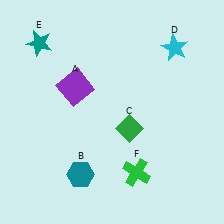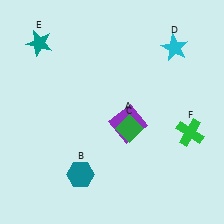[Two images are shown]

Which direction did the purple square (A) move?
The purple square (A) moved right.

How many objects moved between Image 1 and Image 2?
2 objects moved between the two images.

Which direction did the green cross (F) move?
The green cross (F) moved right.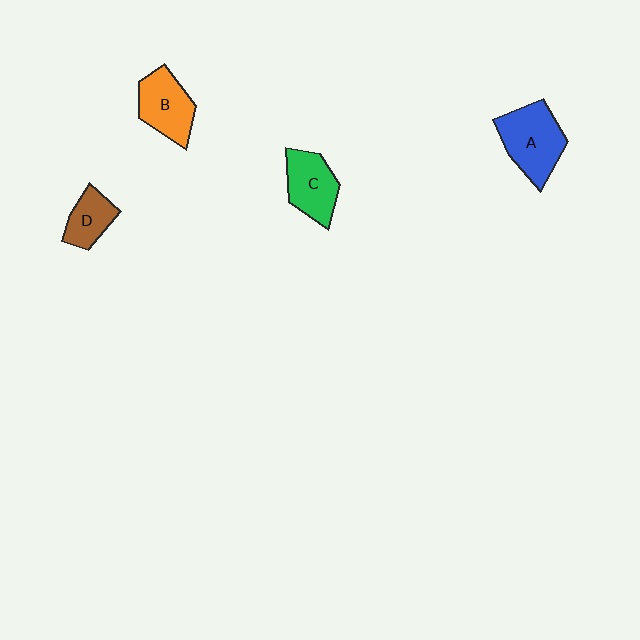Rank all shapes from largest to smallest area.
From largest to smallest: A (blue), B (orange), C (green), D (brown).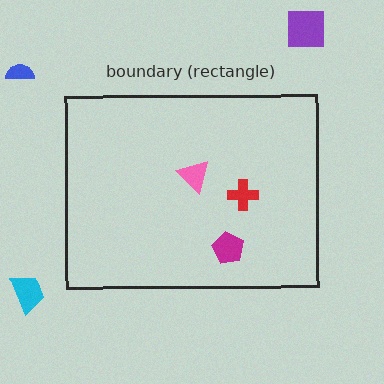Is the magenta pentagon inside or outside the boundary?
Inside.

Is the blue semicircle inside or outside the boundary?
Outside.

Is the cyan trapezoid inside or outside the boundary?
Outside.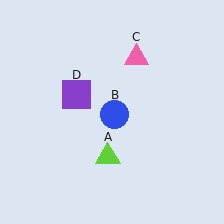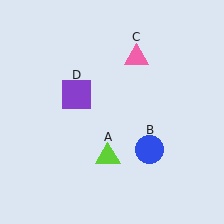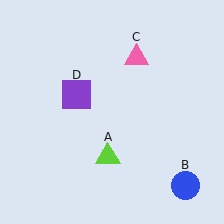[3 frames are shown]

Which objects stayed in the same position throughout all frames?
Lime triangle (object A) and pink triangle (object C) and purple square (object D) remained stationary.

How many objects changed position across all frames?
1 object changed position: blue circle (object B).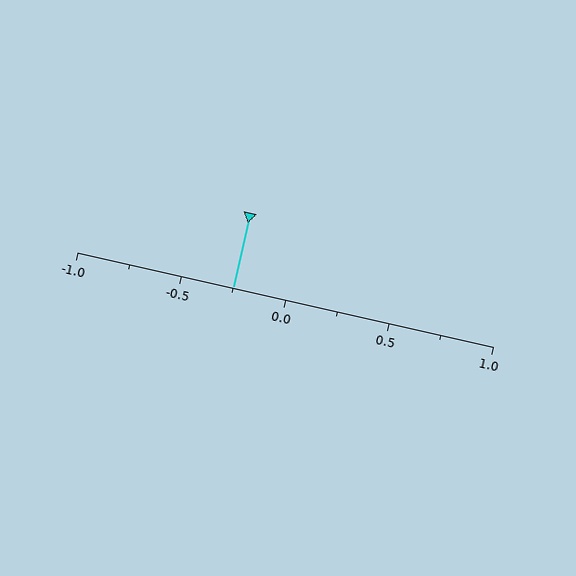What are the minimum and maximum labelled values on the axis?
The axis runs from -1.0 to 1.0.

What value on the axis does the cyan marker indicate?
The marker indicates approximately -0.25.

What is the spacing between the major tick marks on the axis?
The major ticks are spaced 0.5 apart.